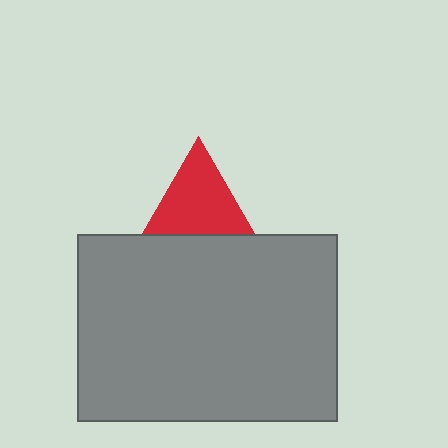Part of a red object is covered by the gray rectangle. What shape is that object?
It is a triangle.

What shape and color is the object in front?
The object in front is a gray rectangle.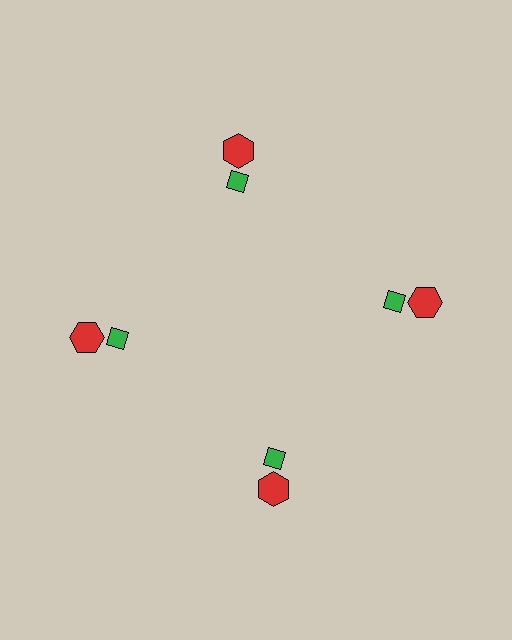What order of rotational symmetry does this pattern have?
This pattern has 4-fold rotational symmetry.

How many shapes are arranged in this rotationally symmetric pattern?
There are 8 shapes, arranged in 4 groups of 2.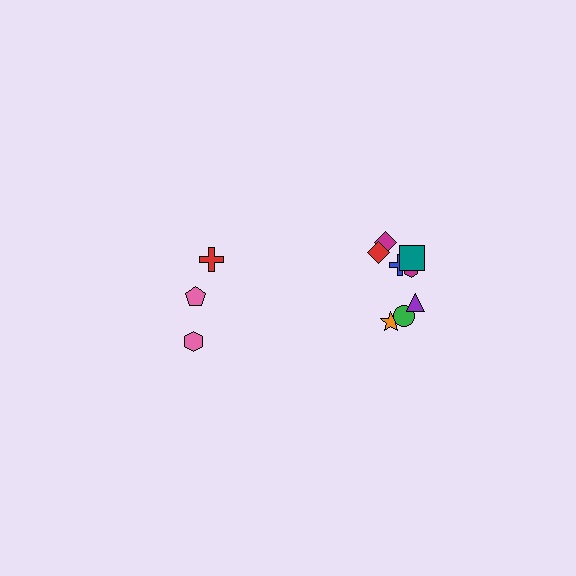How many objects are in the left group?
There are 3 objects.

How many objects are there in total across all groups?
There are 11 objects.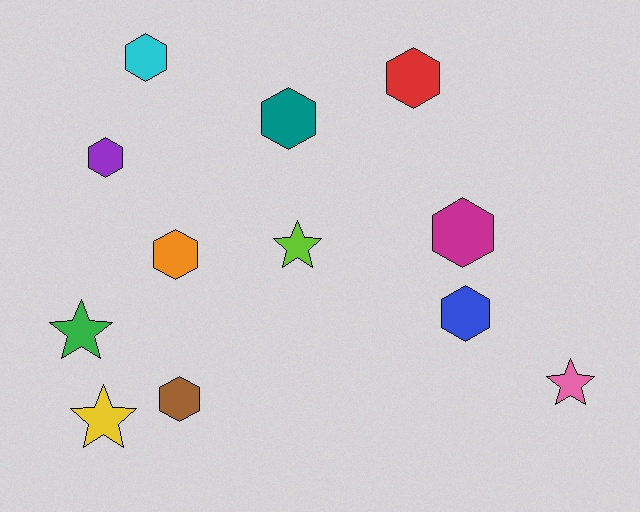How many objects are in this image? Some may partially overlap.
There are 12 objects.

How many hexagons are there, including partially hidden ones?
There are 8 hexagons.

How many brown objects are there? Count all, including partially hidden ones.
There is 1 brown object.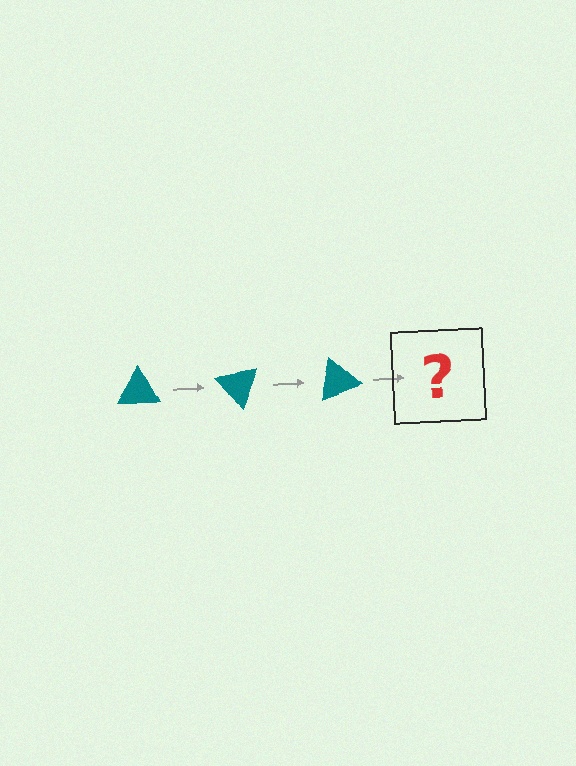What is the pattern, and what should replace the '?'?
The pattern is that the triangle rotates 50 degrees each step. The '?' should be a teal triangle rotated 150 degrees.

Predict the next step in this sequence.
The next step is a teal triangle rotated 150 degrees.